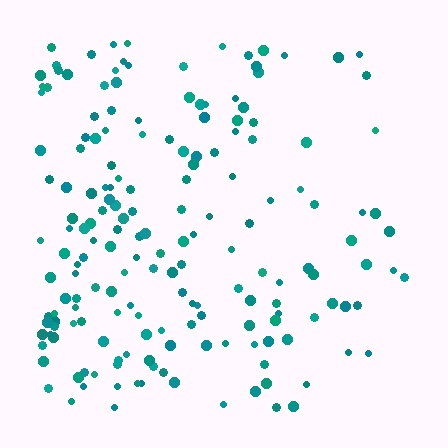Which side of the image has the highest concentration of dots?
The left.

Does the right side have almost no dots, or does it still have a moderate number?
Still a moderate number, just noticeably fewer than the left.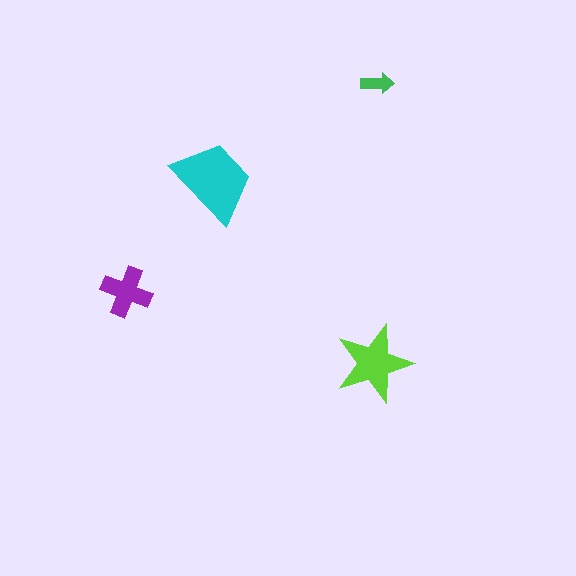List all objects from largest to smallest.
The cyan trapezoid, the lime star, the purple cross, the green arrow.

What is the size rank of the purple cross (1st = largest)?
3rd.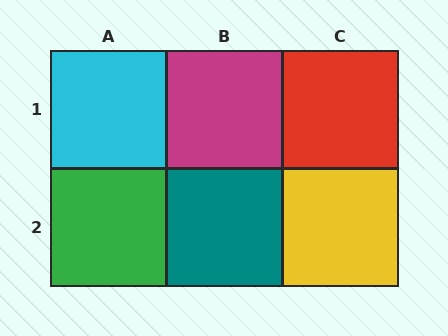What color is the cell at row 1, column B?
Magenta.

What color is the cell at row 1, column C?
Red.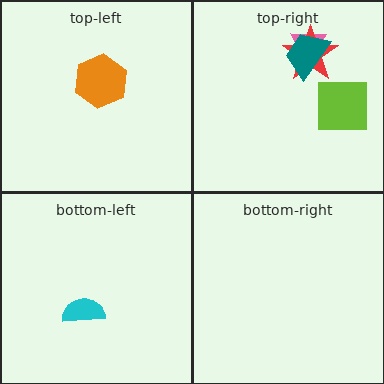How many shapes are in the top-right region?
4.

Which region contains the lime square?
The top-right region.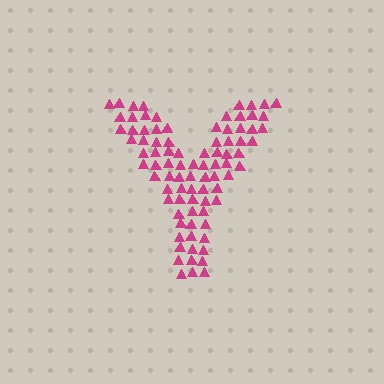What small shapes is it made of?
It is made of small triangles.